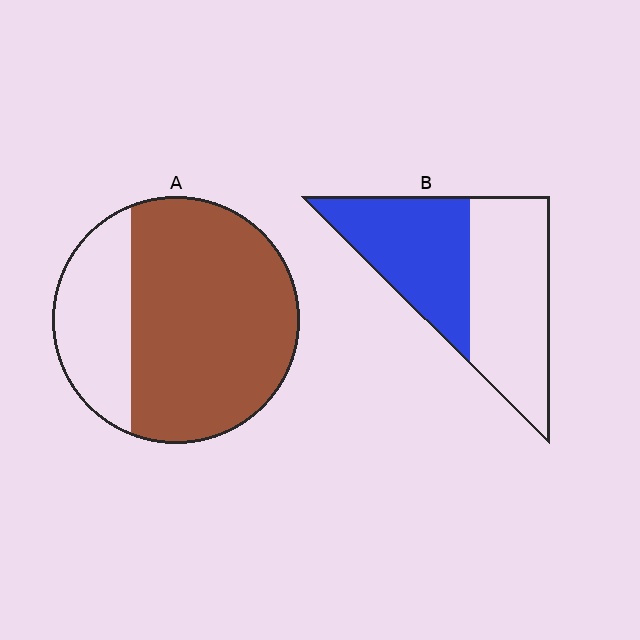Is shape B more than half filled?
Roughly half.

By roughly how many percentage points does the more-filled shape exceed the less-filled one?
By roughly 25 percentage points (A over B).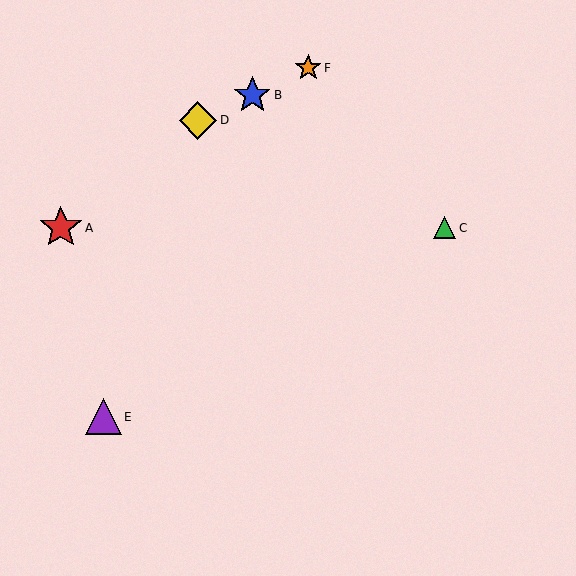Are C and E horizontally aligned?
No, C is at y≈228 and E is at y≈417.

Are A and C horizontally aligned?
Yes, both are at y≈228.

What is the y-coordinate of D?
Object D is at y≈120.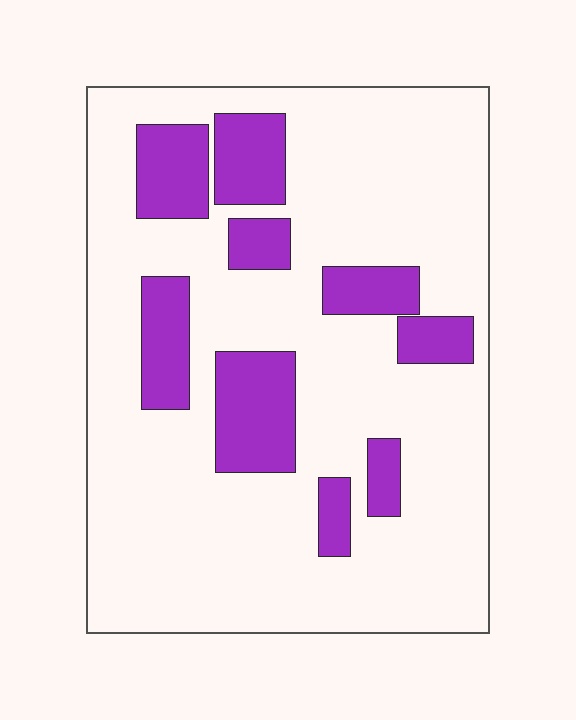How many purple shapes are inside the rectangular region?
9.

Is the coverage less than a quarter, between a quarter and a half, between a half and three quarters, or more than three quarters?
Less than a quarter.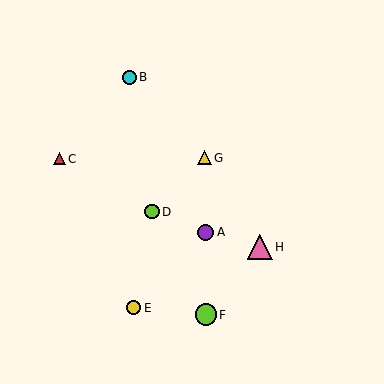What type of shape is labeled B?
Shape B is a cyan circle.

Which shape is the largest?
The pink triangle (labeled H) is the largest.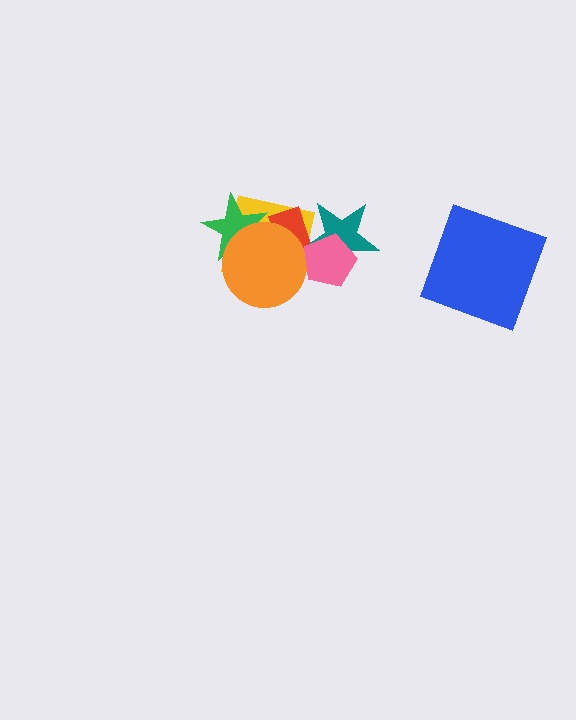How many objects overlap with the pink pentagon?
2 objects overlap with the pink pentagon.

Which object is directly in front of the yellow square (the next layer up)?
The red rectangle is directly in front of the yellow square.